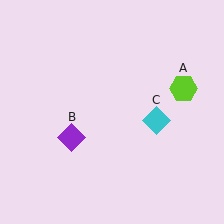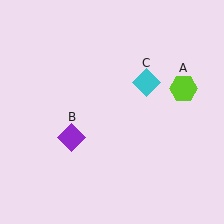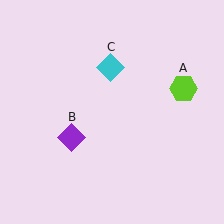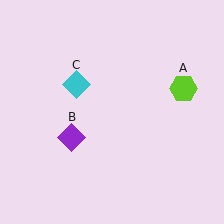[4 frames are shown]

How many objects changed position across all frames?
1 object changed position: cyan diamond (object C).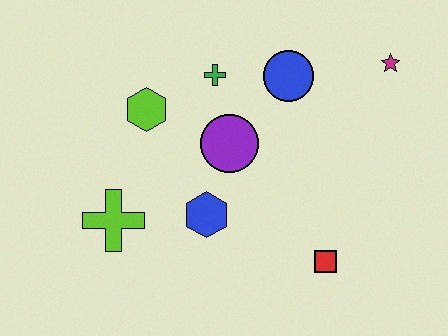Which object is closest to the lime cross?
The blue hexagon is closest to the lime cross.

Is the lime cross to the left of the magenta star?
Yes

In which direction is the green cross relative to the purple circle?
The green cross is above the purple circle.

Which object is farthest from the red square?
The lime hexagon is farthest from the red square.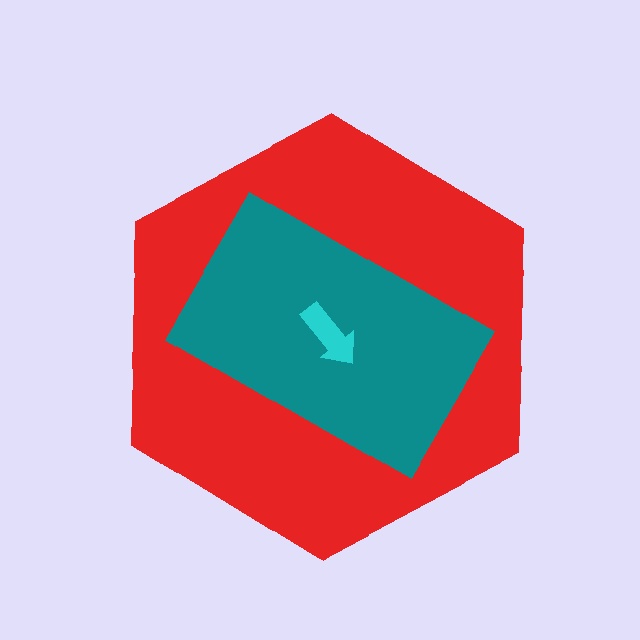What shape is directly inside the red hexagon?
The teal rectangle.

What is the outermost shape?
The red hexagon.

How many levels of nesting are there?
3.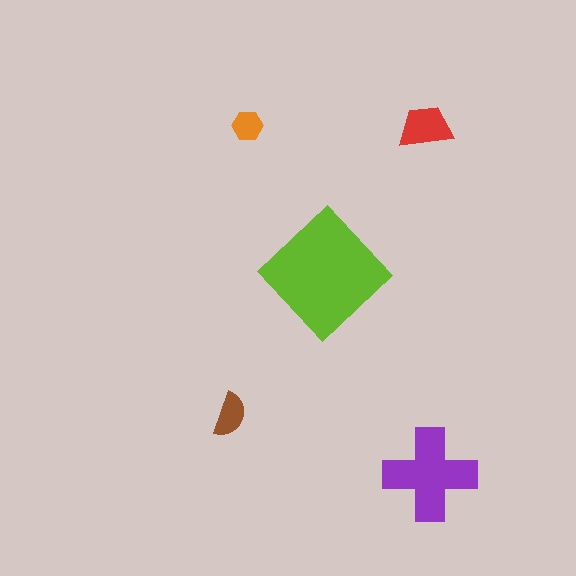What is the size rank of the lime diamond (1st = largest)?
1st.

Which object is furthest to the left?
The brown semicircle is leftmost.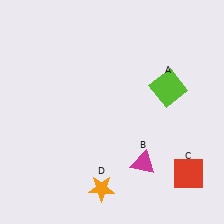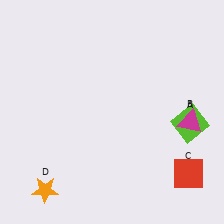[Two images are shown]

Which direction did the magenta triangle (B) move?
The magenta triangle (B) moved right.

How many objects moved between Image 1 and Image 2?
3 objects moved between the two images.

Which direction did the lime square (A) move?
The lime square (A) moved down.